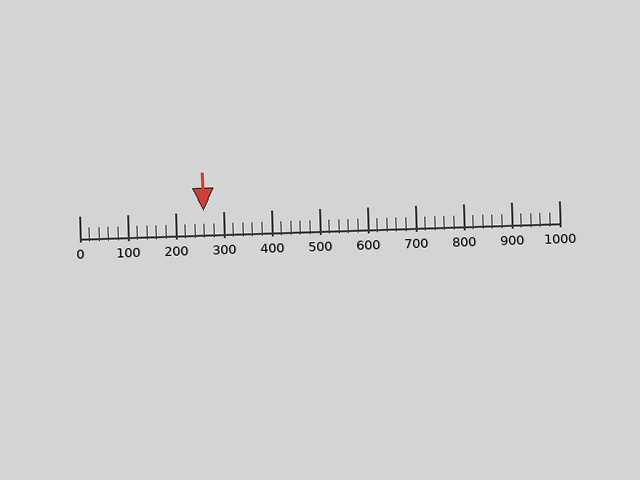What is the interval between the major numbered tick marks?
The major tick marks are spaced 100 units apart.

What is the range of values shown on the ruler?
The ruler shows values from 0 to 1000.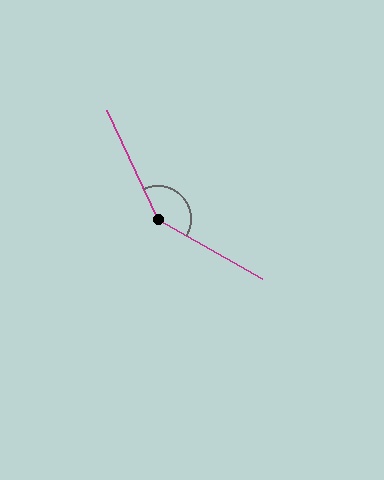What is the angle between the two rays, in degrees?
Approximately 145 degrees.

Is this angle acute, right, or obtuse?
It is obtuse.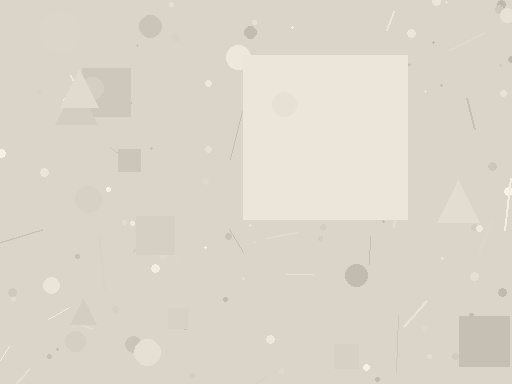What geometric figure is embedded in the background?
A square is embedded in the background.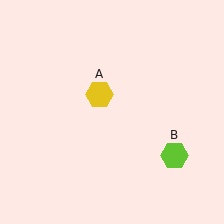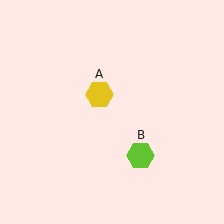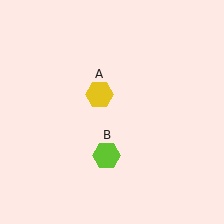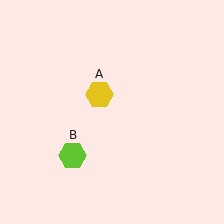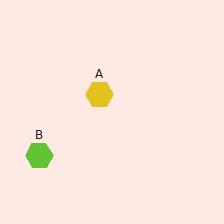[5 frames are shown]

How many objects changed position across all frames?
1 object changed position: lime hexagon (object B).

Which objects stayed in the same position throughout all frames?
Yellow hexagon (object A) remained stationary.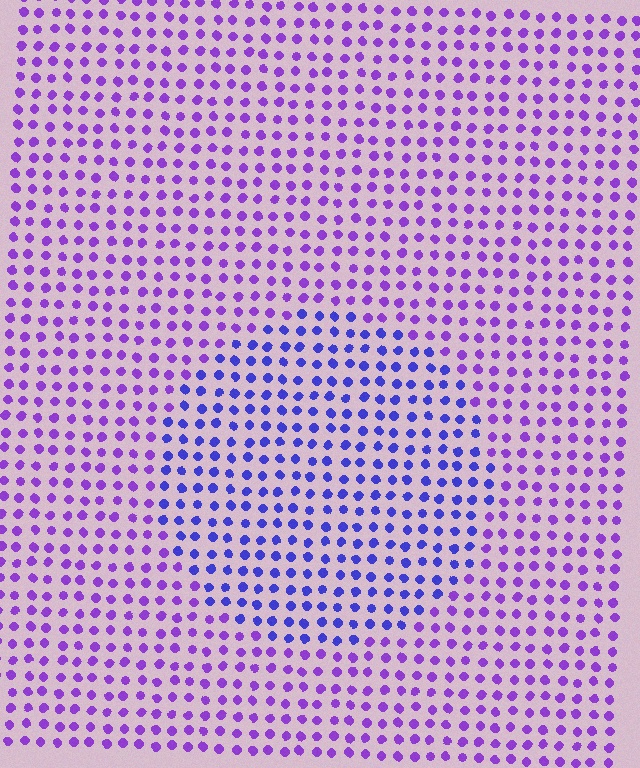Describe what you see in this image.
The image is filled with small purple elements in a uniform arrangement. A circle-shaped region is visible where the elements are tinted to a slightly different hue, forming a subtle color boundary.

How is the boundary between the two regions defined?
The boundary is defined purely by a slight shift in hue (about 33 degrees). Spacing, size, and orientation are identical on both sides.